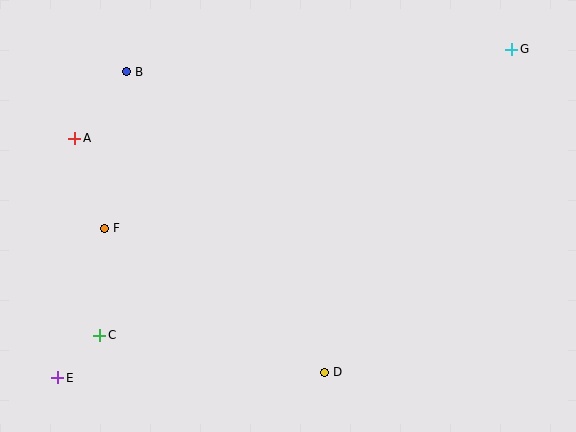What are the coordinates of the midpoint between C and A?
The midpoint between C and A is at (87, 237).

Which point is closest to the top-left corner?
Point B is closest to the top-left corner.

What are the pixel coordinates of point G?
Point G is at (512, 49).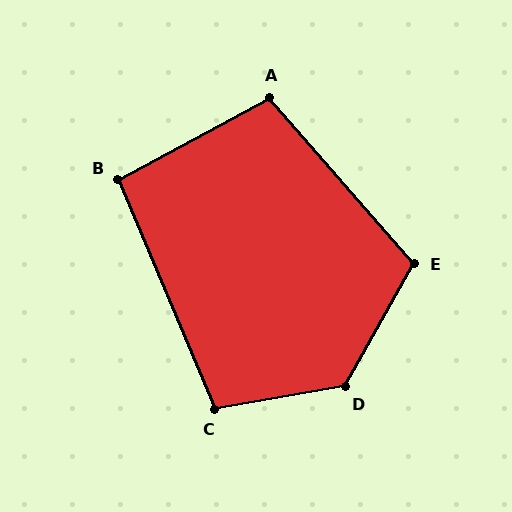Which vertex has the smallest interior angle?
B, at approximately 95 degrees.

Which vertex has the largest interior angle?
D, at approximately 129 degrees.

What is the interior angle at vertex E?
Approximately 110 degrees (obtuse).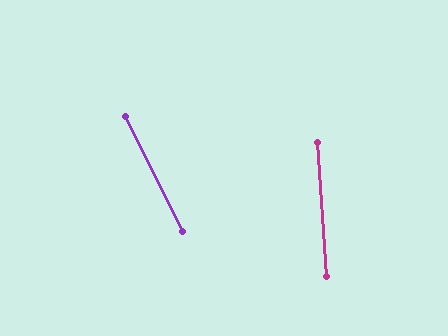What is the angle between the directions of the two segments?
Approximately 22 degrees.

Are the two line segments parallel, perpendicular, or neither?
Neither parallel nor perpendicular — they differ by about 22°.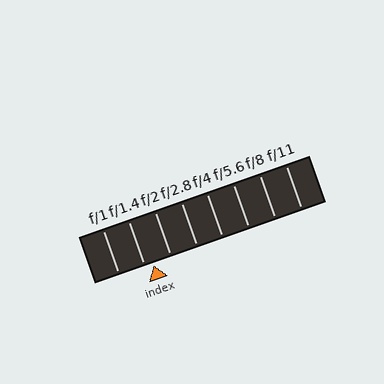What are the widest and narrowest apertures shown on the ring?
The widest aperture shown is f/1 and the narrowest is f/11.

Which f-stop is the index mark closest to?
The index mark is closest to f/1.4.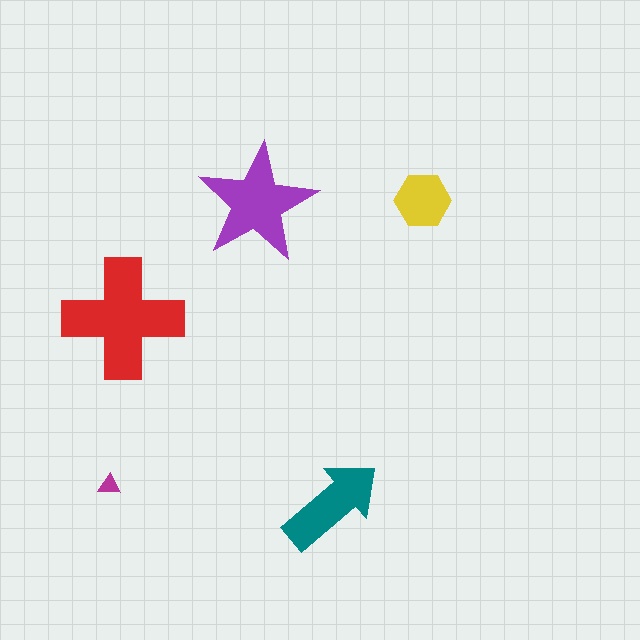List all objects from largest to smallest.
The red cross, the purple star, the teal arrow, the yellow hexagon, the magenta triangle.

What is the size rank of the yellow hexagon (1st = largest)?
4th.